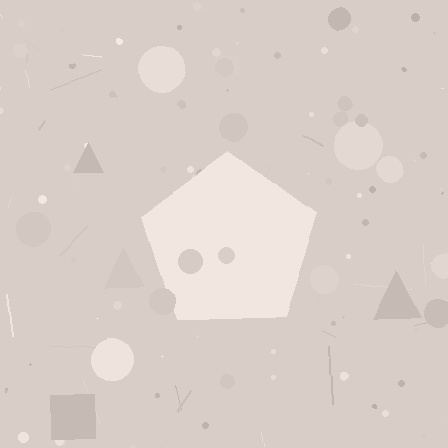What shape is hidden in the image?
A pentagon is hidden in the image.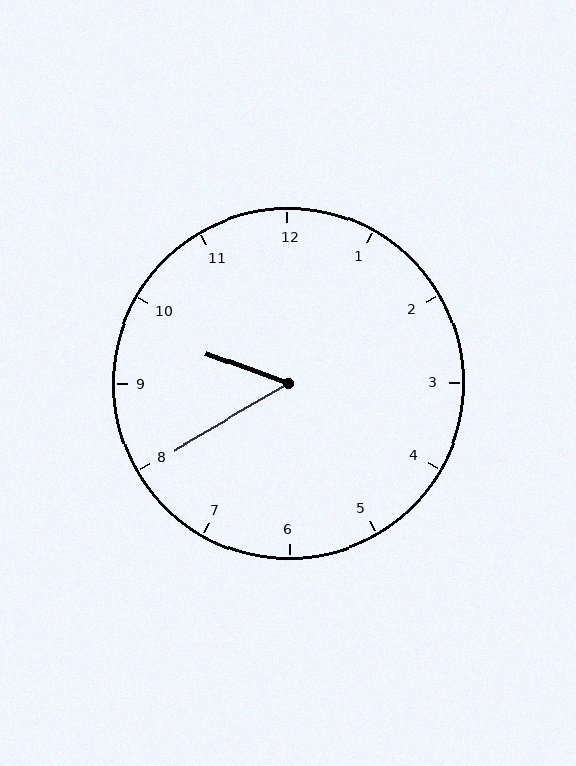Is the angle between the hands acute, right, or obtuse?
It is acute.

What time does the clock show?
9:40.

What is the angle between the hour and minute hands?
Approximately 50 degrees.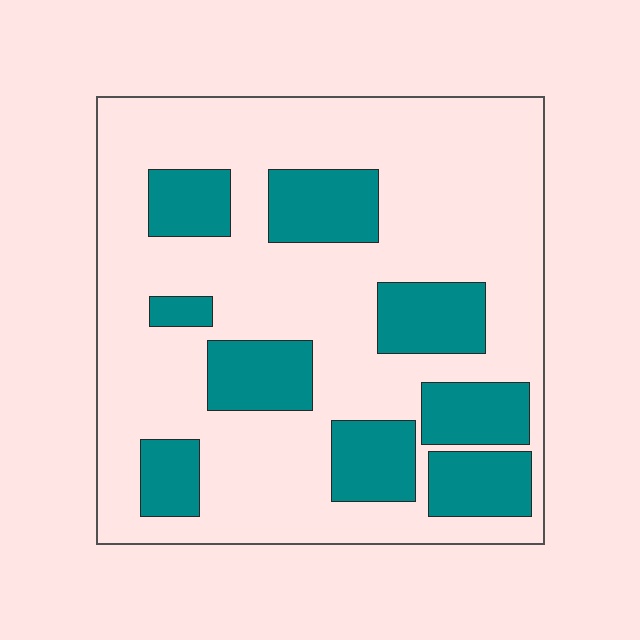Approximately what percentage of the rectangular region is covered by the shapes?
Approximately 30%.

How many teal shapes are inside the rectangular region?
9.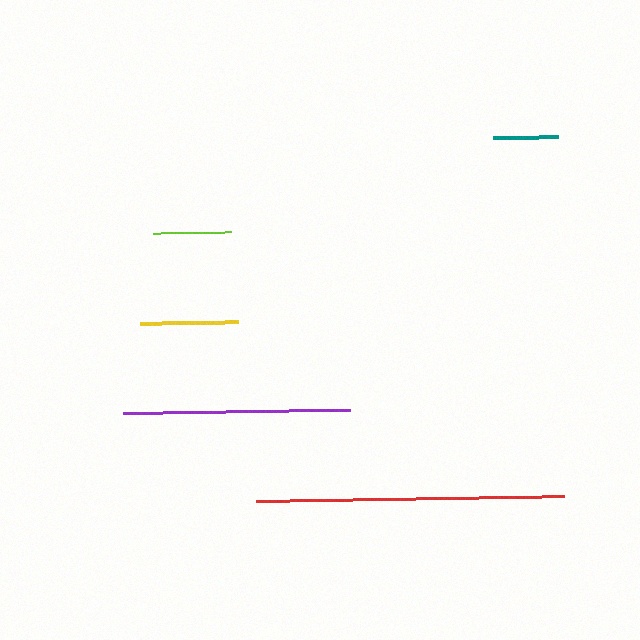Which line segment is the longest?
The red line is the longest at approximately 308 pixels.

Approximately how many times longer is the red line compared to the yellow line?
The red line is approximately 3.2 times the length of the yellow line.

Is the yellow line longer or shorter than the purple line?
The purple line is longer than the yellow line.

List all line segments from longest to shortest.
From longest to shortest: red, purple, yellow, lime, teal.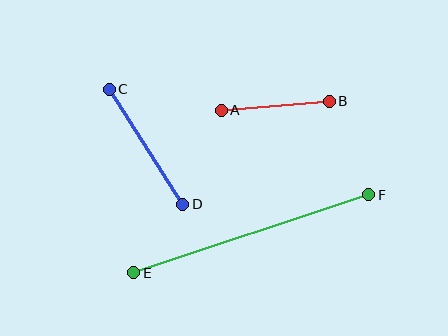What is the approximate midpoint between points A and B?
The midpoint is at approximately (275, 106) pixels.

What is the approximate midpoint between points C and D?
The midpoint is at approximately (146, 147) pixels.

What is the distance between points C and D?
The distance is approximately 137 pixels.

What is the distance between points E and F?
The distance is approximately 247 pixels.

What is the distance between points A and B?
The distance is approximately 108 pixels.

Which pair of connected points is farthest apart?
Points E and F are farthest apart.